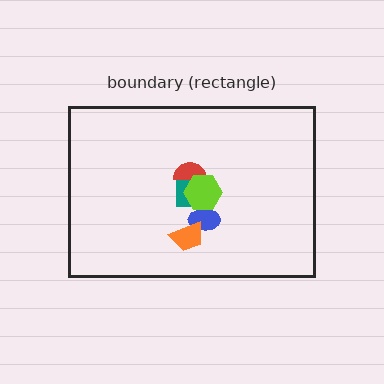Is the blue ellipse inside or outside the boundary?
Inside.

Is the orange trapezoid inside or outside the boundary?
Inside.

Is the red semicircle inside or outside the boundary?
Inside.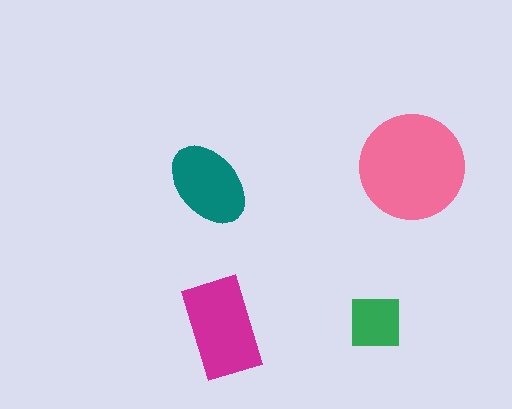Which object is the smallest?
The green square.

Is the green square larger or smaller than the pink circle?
Smaller.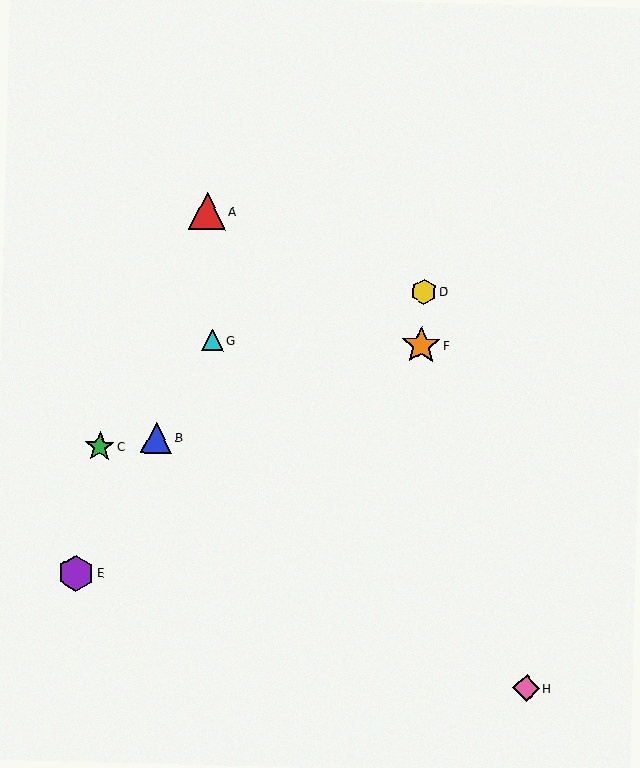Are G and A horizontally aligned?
No, G is at y≈340 and A is at y≈211.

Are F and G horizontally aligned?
Yes, both are at y≈345.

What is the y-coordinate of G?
Object G is at y≈340.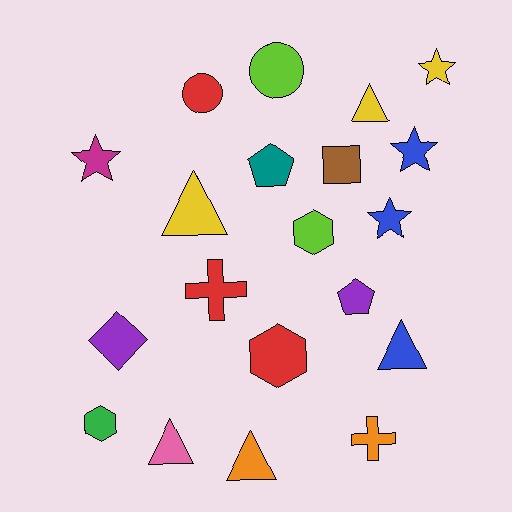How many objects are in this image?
There are 20 objects.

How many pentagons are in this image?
There are 2 pentagons.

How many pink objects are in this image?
There is 1 pink object.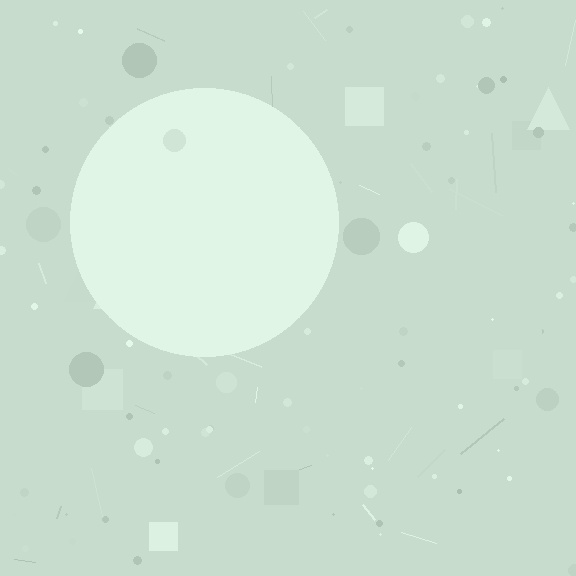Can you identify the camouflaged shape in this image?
The camouflaged shape is a circle.